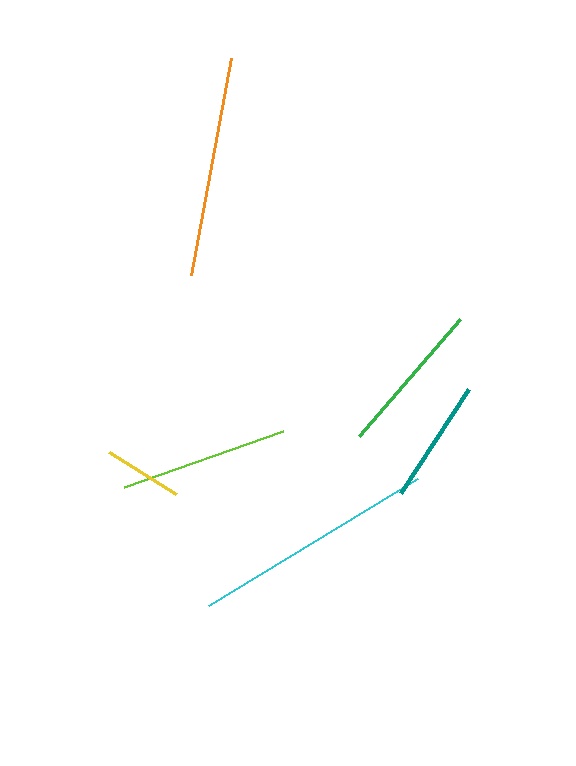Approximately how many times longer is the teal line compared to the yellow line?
The teal line is approximately 1.6 times the length of the yellow line.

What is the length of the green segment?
The green segment is approximately 154 pixels long.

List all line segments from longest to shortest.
From longest to shortest: cyan, orange, lime, green, teal, yellow.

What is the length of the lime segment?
The lime segment is approximately 168 pixels long.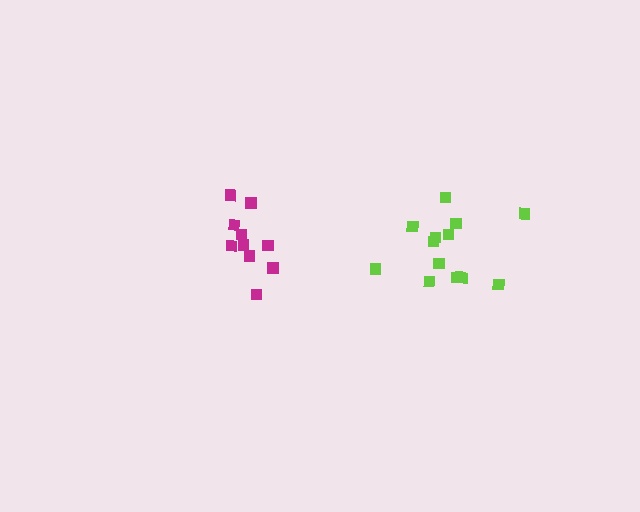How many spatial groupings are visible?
There are 2 spatial groupings.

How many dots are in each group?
Group 1: 10 dots, Group 2: 14 dots (24 total).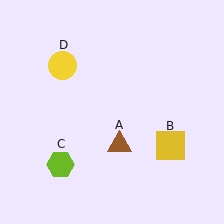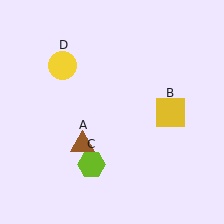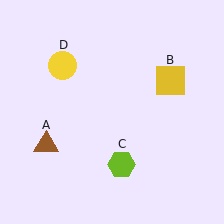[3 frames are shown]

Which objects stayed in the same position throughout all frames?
Yellow circle (object D) remained stationary.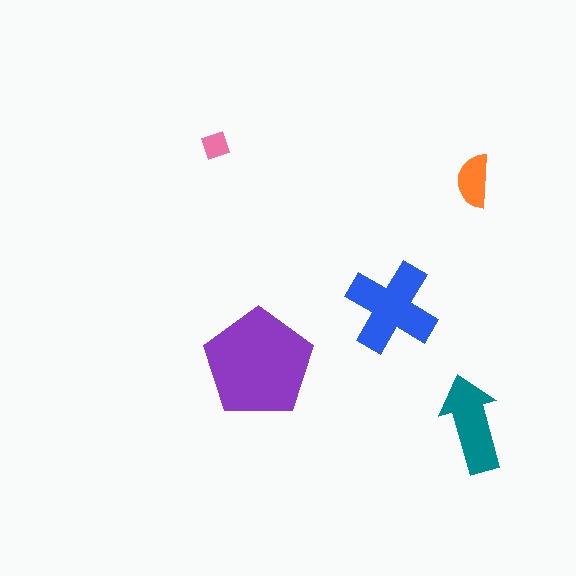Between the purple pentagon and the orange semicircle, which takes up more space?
The purple pentagon.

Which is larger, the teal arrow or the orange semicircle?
The teal arrow.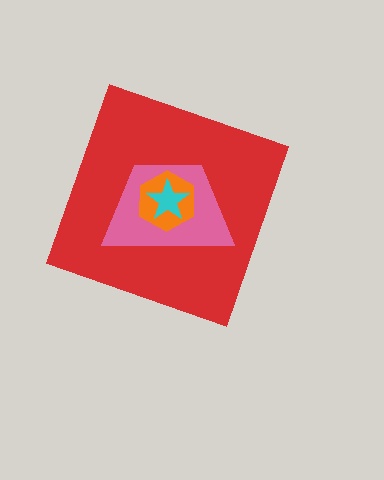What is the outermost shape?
The red diamond.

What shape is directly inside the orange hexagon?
The cyan star.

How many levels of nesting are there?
4.